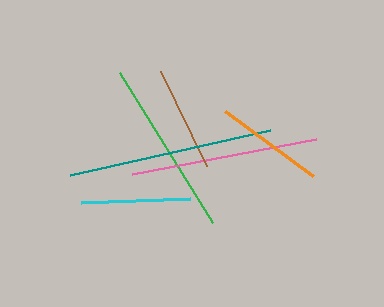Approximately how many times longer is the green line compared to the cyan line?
The green line is approximately 1.6 times the length of the cyan line.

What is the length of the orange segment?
The orange segment is approximately 109 pixels long.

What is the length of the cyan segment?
The cyan segment is approximately 109 pixels long.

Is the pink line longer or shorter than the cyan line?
The pink line is longer than the cyan line.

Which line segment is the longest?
The teal line is the longest at approximately 206 pixels.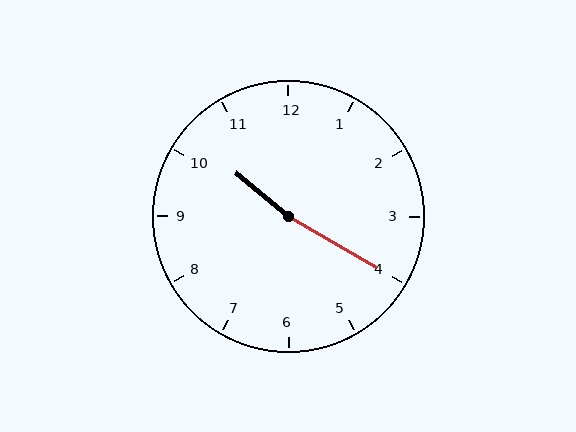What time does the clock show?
10:20.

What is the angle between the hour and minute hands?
Approximately 170 degrees.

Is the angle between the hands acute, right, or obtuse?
It is obtuse.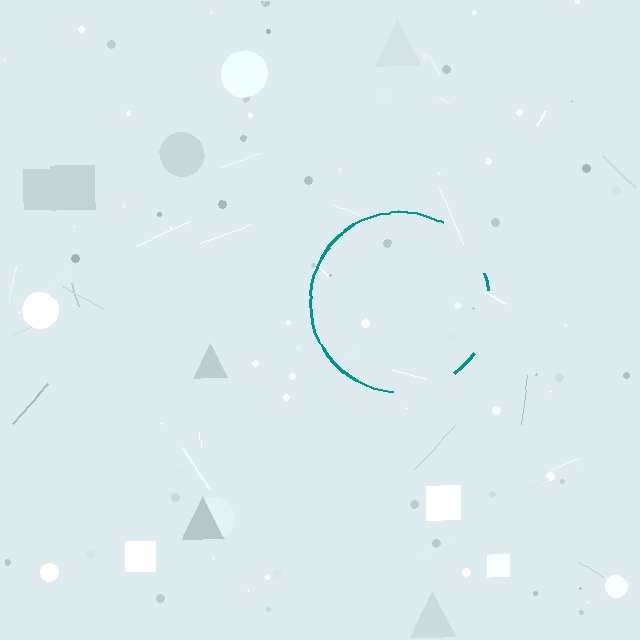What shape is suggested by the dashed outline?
The dashed outline suggests a circle.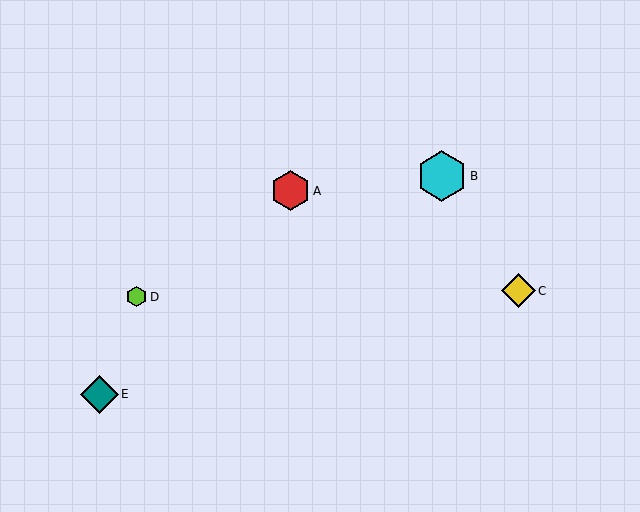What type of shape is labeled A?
Shape A is a red hexagon.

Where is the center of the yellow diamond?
The center of the yellow diamond is at (518, 291).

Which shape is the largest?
The cyan hexagon (labeled B) is the largest.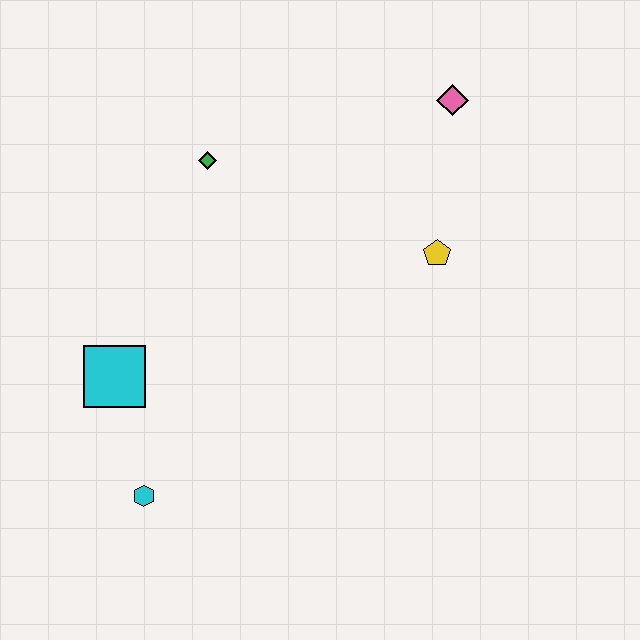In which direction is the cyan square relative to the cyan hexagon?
The cyan square is above the cyan hexagon.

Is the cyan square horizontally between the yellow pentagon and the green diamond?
No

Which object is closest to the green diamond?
The cyan square is closest to the green diamond.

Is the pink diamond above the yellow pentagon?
Yes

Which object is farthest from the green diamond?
The cyan hexagon is farthest from the green diamond.